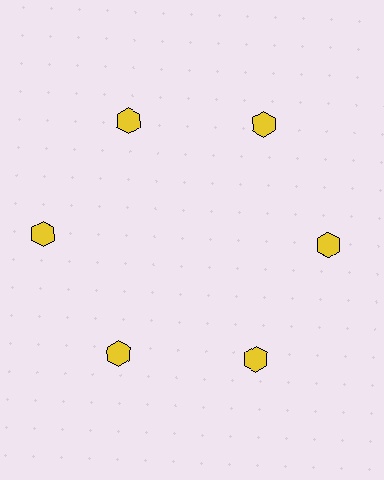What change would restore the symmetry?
The symmetry would be restored by moving it inward, back onto the ring so that all 6 hexagons sit at equal angles and equal distance from the center.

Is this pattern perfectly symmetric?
No. The 6 yellow hexagons are arranged in a ring, but one element near the 9 o'clock position is pushed outward from the center, breaking the 6-fold rotational symmetry.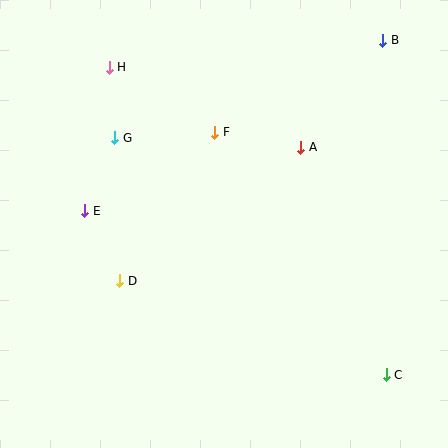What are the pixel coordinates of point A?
Point A is at (301, 147).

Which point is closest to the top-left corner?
Point H is closest to the top-left corner.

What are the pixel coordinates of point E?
Point E is at (85, 211).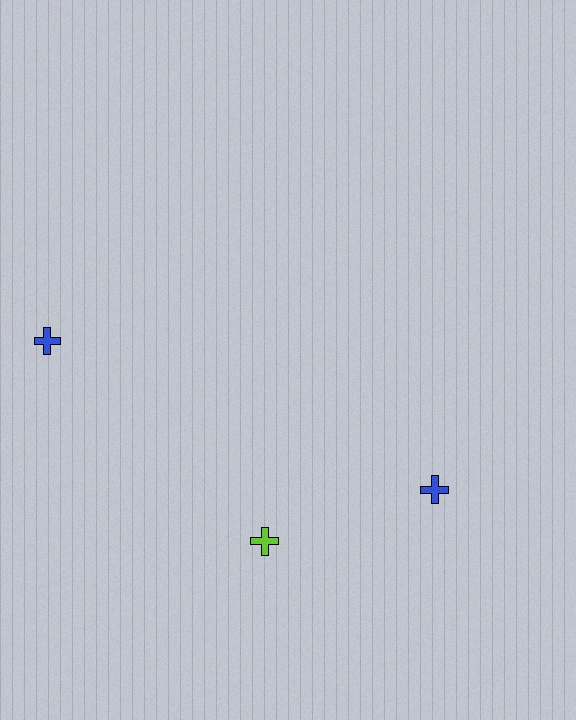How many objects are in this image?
There are 3 objects.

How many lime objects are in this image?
There is 1 lime object.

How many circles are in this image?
There are no circles.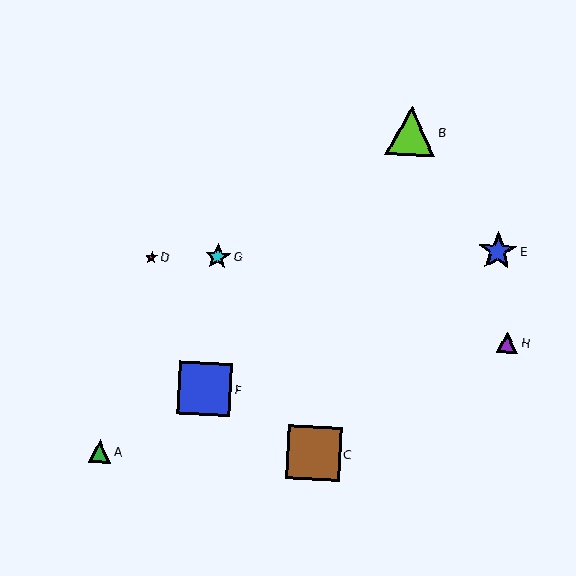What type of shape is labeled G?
Shape G is a cyan star.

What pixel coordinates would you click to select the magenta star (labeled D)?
Click at (152, 257) to select the magenta star D.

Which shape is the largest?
The brown square (labeled C) is the largest.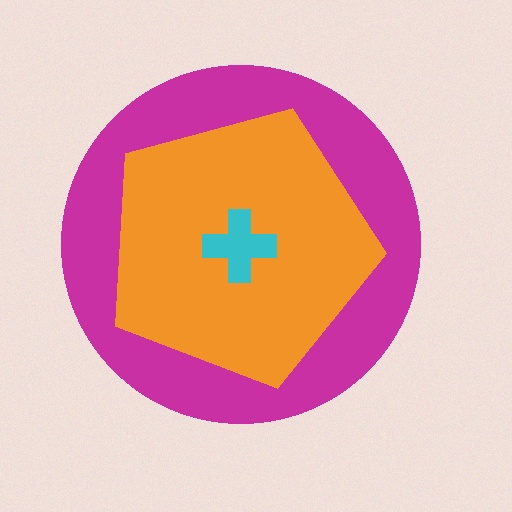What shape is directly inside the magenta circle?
The orange pentagon.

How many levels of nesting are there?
3.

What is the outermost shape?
The magenta circle.